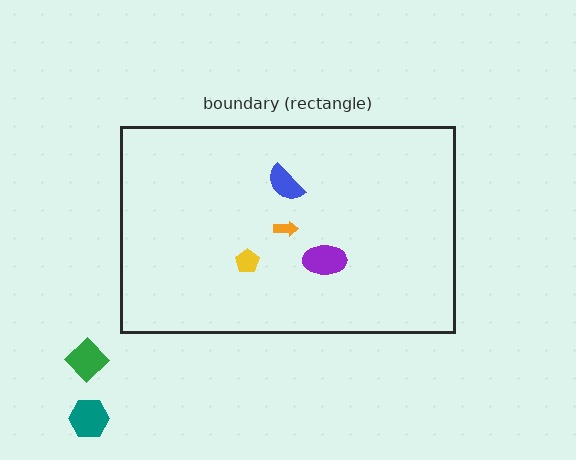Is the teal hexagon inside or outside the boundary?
Outside.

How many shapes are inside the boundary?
4 inside, 2 outside.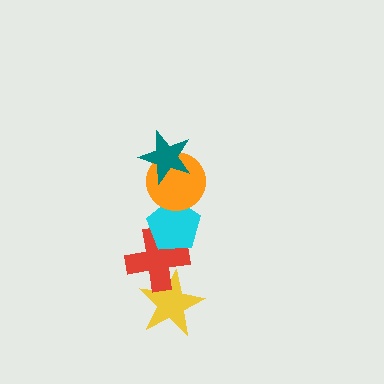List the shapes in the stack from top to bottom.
From top to bottom: the teal star, the orange circle, the cyan pentagon, the red cross, the yellow star.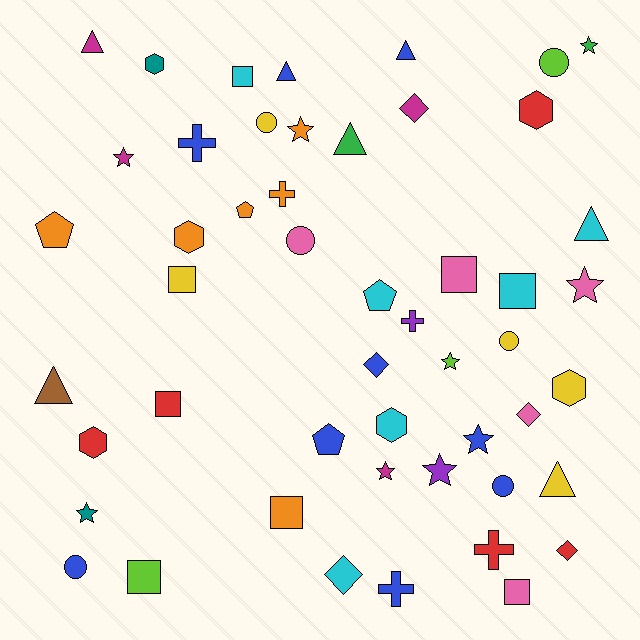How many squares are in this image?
There are 8 squares.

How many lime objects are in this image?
There are 3 lime objects.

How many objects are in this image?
There are 50 objects.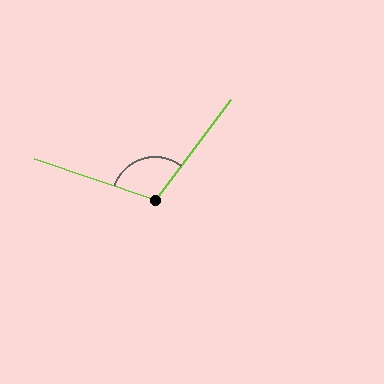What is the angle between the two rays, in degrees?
Approximately 108 degrees.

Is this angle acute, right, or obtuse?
It is obtuse.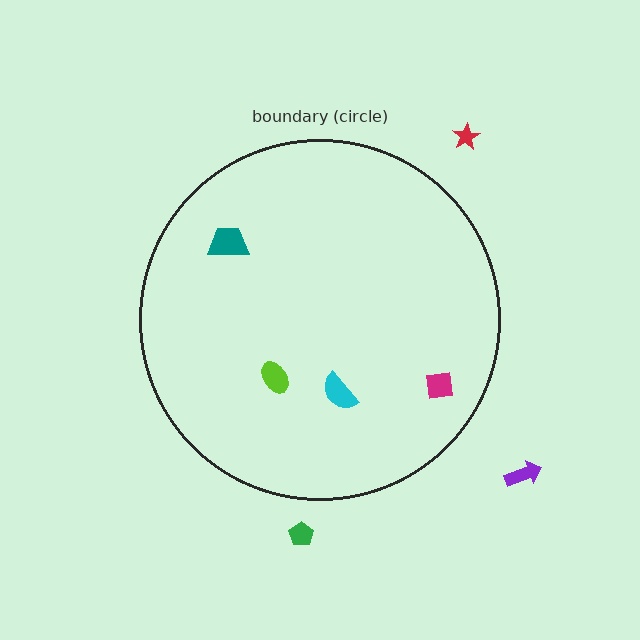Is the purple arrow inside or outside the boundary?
Outside.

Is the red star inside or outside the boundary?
Outside.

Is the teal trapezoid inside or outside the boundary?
Inside.